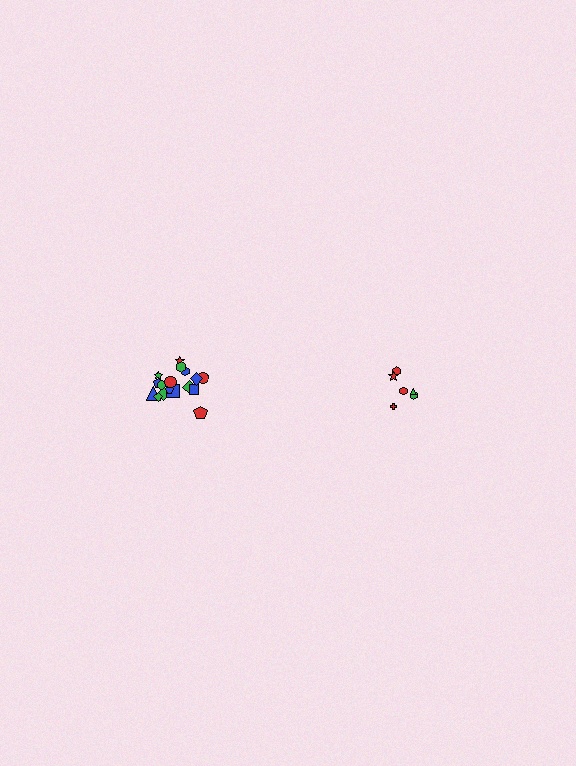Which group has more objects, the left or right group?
The left group.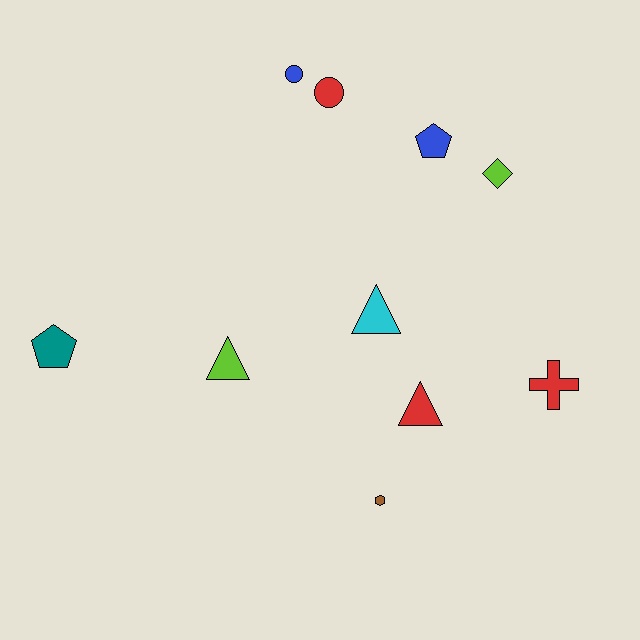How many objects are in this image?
There are 10 objects.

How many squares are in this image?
There are no squares.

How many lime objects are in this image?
There are 2 lime objects.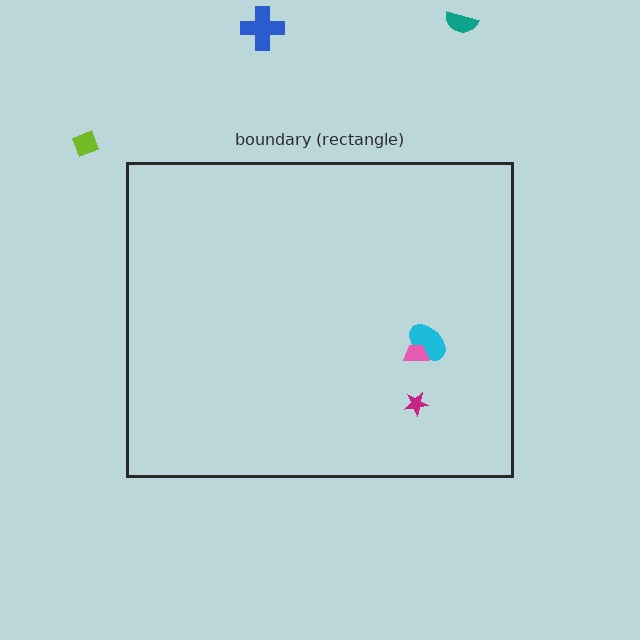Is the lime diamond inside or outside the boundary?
Outside.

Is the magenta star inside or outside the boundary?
Inside.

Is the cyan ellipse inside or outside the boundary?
Inside.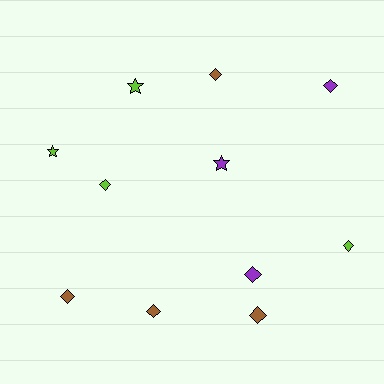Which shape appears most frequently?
Diamond, with 8 objects.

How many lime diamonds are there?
There are 2 lime diamonds.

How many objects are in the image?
There are 11 objects.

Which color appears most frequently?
Lime, with 4 objects.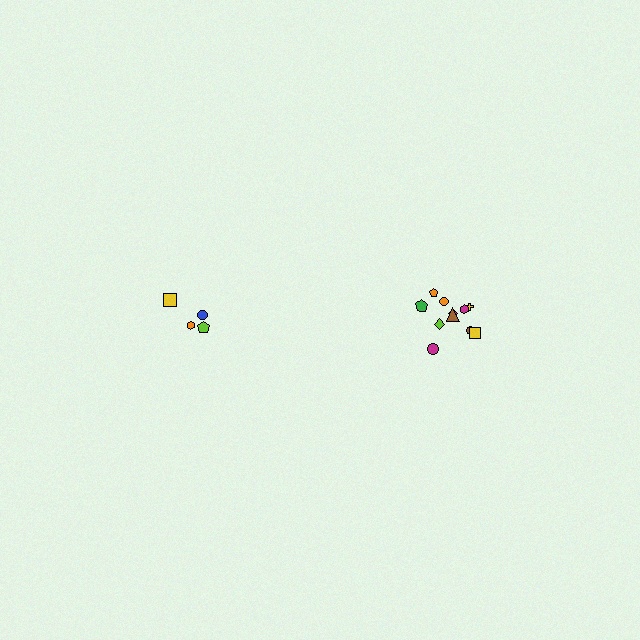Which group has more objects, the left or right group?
The right group.